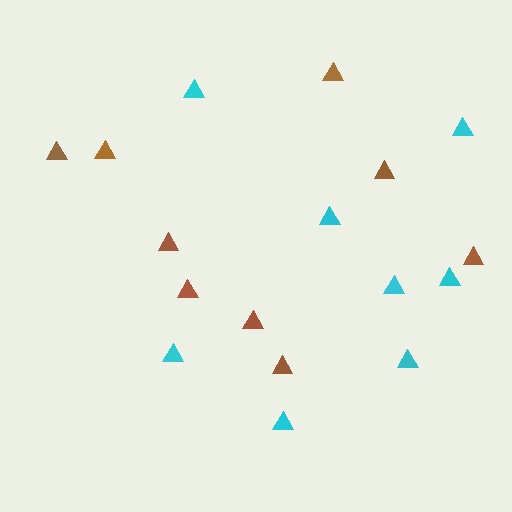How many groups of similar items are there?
There are 2 groups: one group of brown triangles (9) and one group of cyan triangles (8).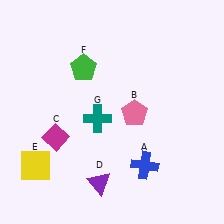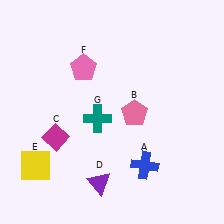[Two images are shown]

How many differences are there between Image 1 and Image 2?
There is 1 difference between the two images.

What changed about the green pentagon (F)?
In Image 1, F is green. In Image 2, it changed to pink.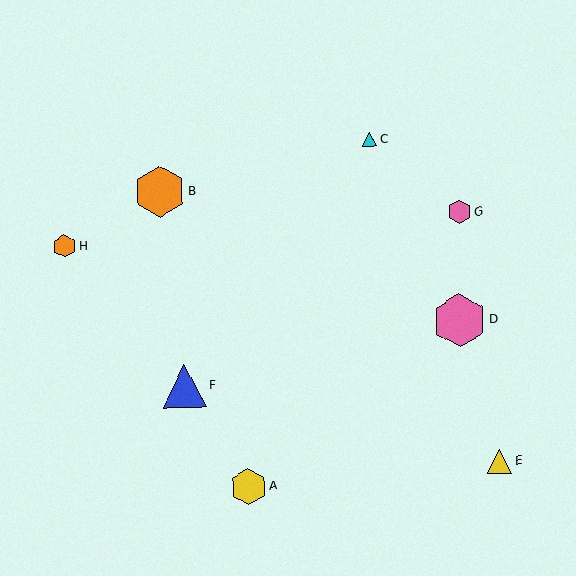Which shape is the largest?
The pink hexagon (labeled D) is the largest.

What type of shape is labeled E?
Shape E is a yellow triangle.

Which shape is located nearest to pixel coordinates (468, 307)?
The pink hexagon (labeled D) at (459, 320) is nearest to that location.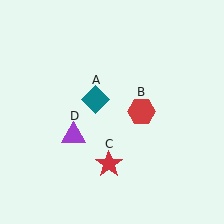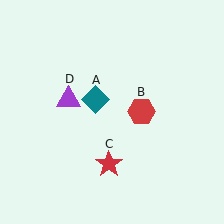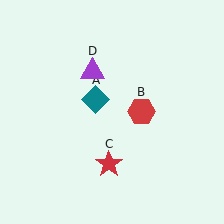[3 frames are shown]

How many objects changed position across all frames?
1 object changed position: purple triangle (object D).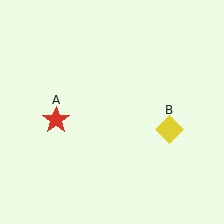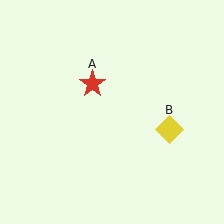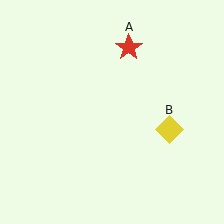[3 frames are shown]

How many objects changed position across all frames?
1 object changed position: red star (object A).